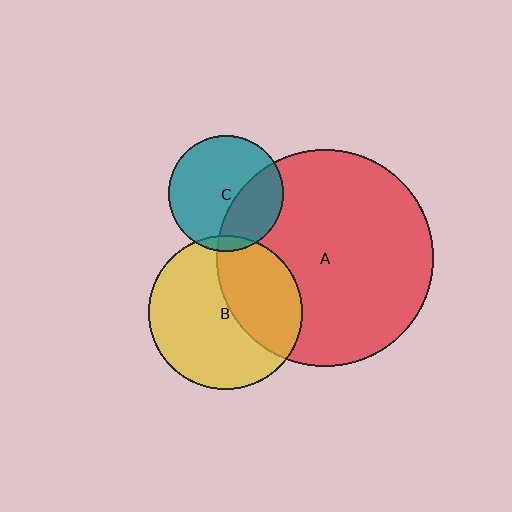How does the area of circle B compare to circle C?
Approximately 1.8 times.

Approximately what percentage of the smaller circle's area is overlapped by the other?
Approximately 40%.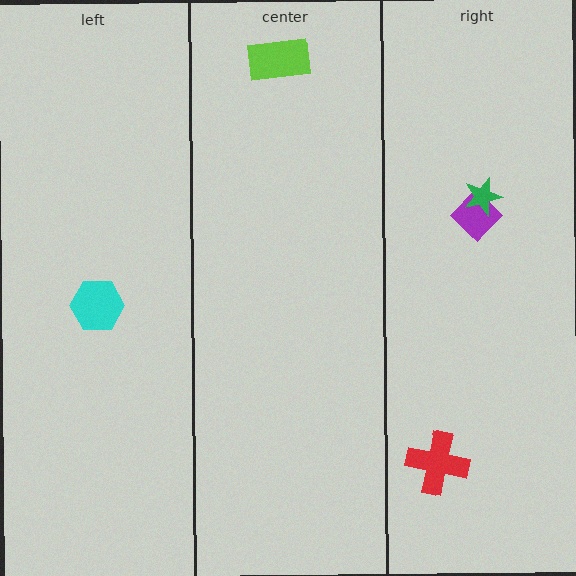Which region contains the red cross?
The right region.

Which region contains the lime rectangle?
The center region.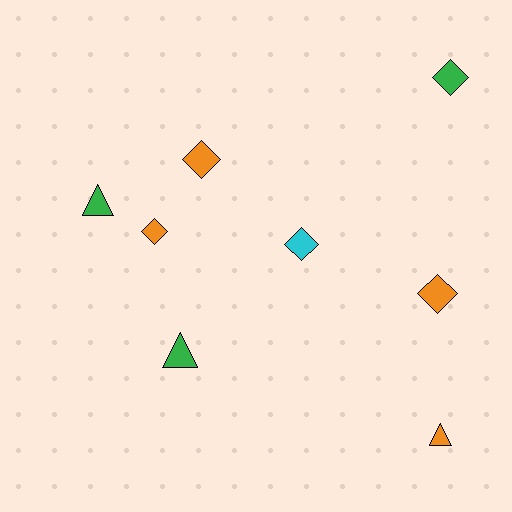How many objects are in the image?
There are 8 objects.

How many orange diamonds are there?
There are 3 orange diamonds.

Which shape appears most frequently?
Diamond, with 5 objects.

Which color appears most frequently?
Orange, with 4 objects.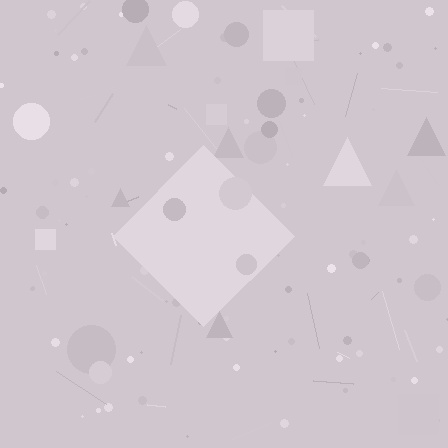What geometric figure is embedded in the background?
A diamond is embedded in the background.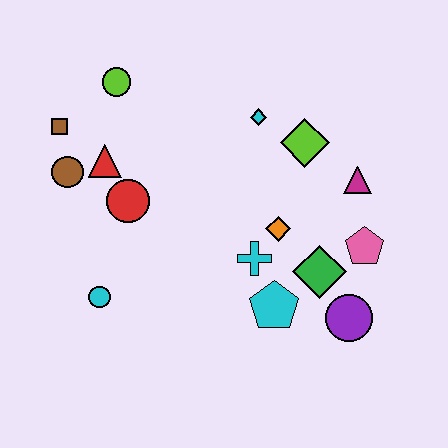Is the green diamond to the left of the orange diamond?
No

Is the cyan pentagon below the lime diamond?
Yes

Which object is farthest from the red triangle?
The purple circle is farthest from the red triangle.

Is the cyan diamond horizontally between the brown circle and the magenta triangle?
Yes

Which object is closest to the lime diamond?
The cyan diamond is closest to the lime diamond.